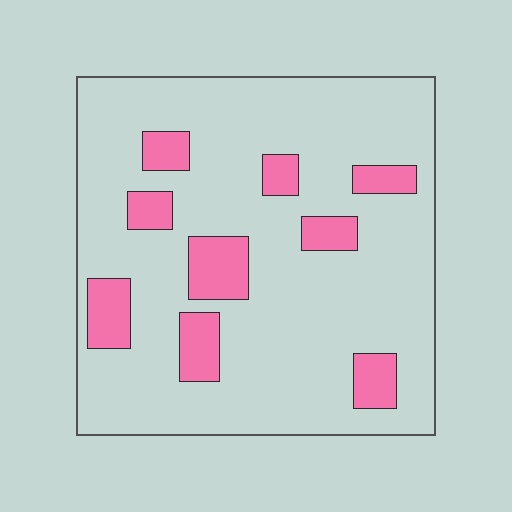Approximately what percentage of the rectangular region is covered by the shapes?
Approximately 15%.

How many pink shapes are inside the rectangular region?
9.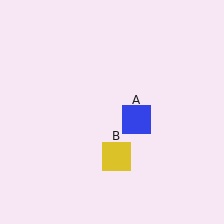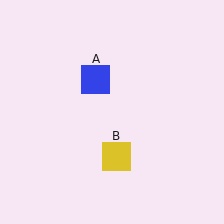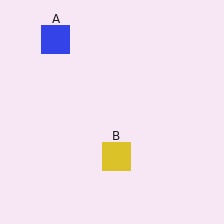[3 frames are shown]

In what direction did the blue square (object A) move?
The blue square (object A) moved up and to the left.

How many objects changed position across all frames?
1 object changed position: blue square (object A).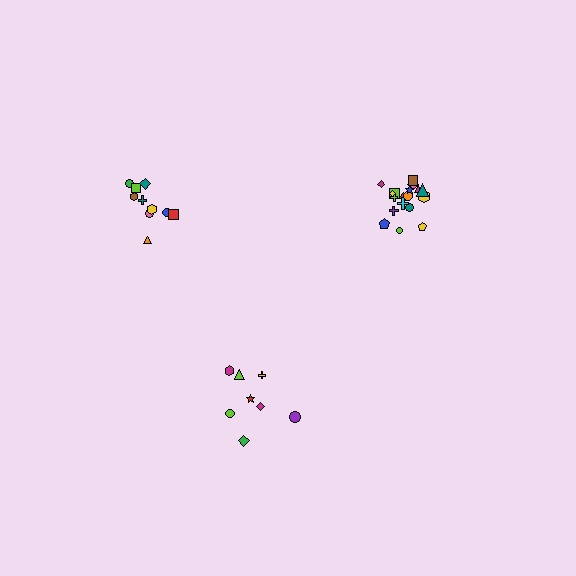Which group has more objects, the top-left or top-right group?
The top-right group.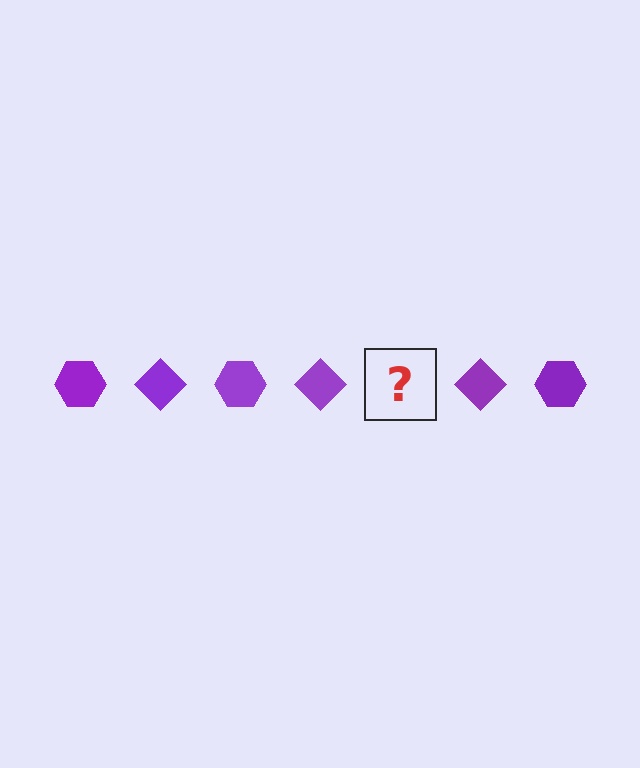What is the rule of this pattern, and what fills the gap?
The rule is that the pattern cycles through hexagon, diamond shapes in purple. The gap should be filled with a purple hexagon.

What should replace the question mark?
The question mark should be replaced with a purple hexagon.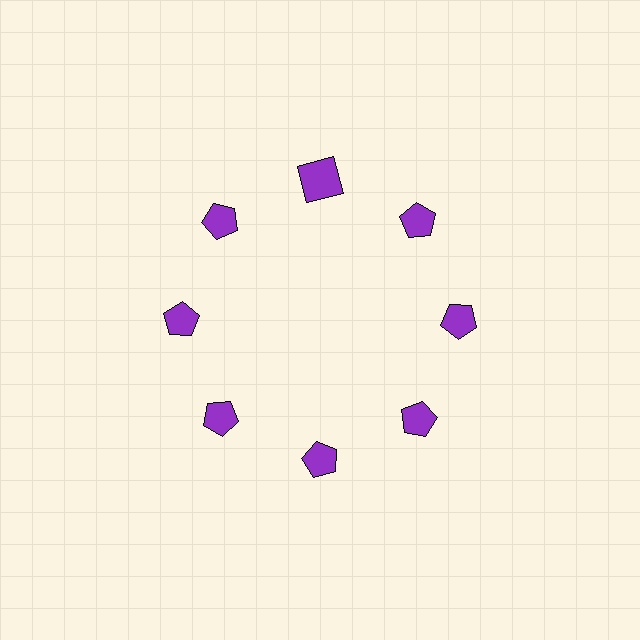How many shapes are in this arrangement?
There are 8 shapes arranged in a ring pattern.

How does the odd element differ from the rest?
It has a different shape: square instead of pentagon.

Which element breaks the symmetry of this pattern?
The purple square at roughly the 12 o'clock position breaks the symmetry. All other shapes are purple pentagons.